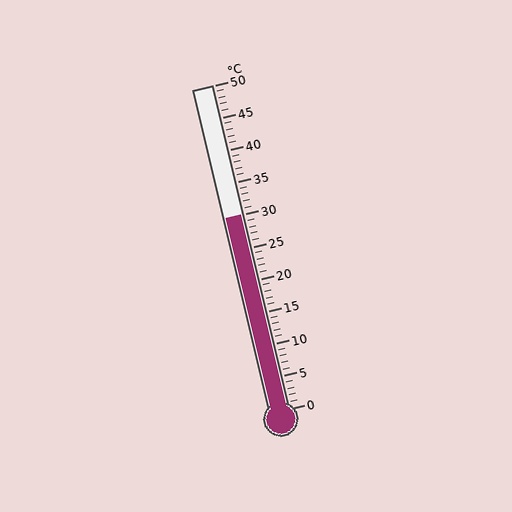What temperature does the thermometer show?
The thermometer shows approximately 30°C.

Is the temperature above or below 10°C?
The temperature is above 10°C.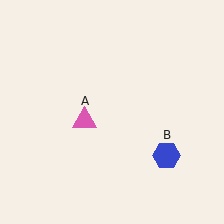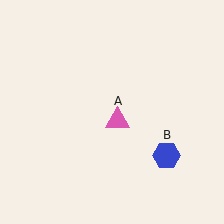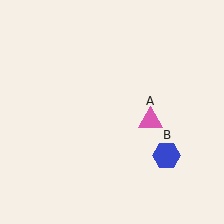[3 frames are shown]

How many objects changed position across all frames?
1 object changed position: pink triangle (object A).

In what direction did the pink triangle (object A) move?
The pink triangle (object A) moved right.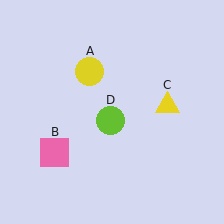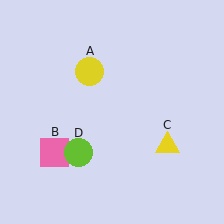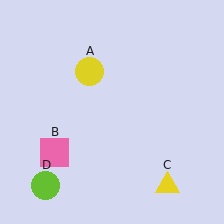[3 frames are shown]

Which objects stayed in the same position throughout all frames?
Yellow circle (object A) and pink square (object B) remained stationary.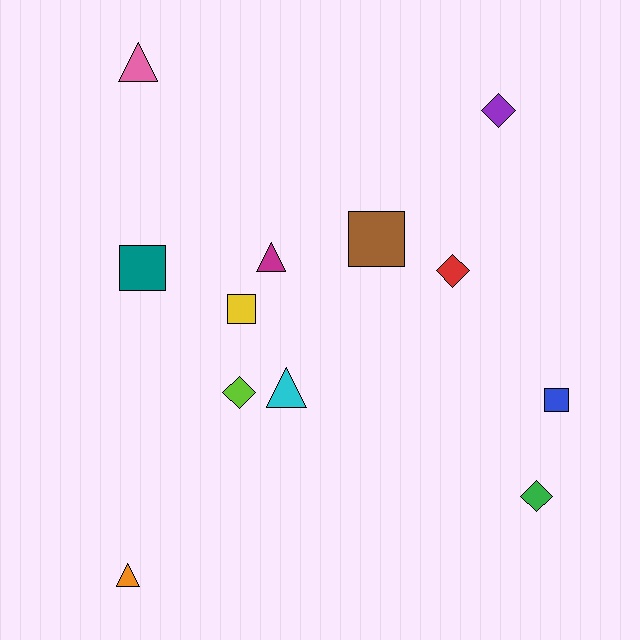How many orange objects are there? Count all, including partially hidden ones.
There is 1 orange object.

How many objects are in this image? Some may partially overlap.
There are 12 objects.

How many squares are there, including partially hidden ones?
There are 4 squares.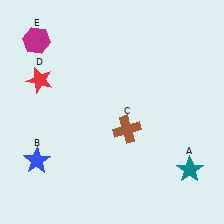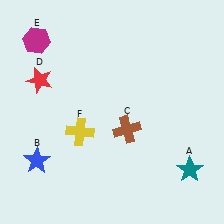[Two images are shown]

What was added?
A yellow cross (F) was added in Image 2.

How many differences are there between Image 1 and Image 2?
There is 1 difference between the two images.